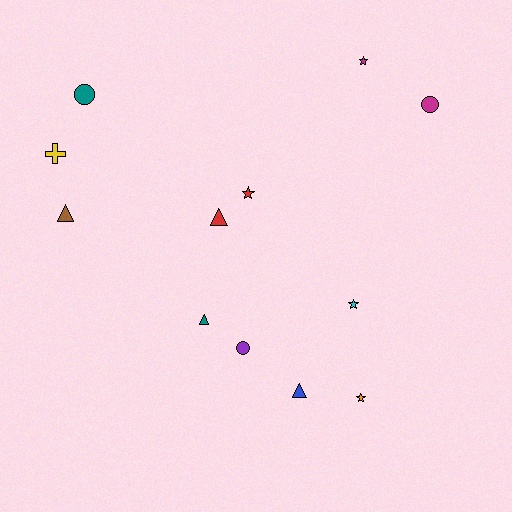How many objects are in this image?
There are 12 objects.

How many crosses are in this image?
There is 1 cross.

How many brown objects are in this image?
There is 1 brown object.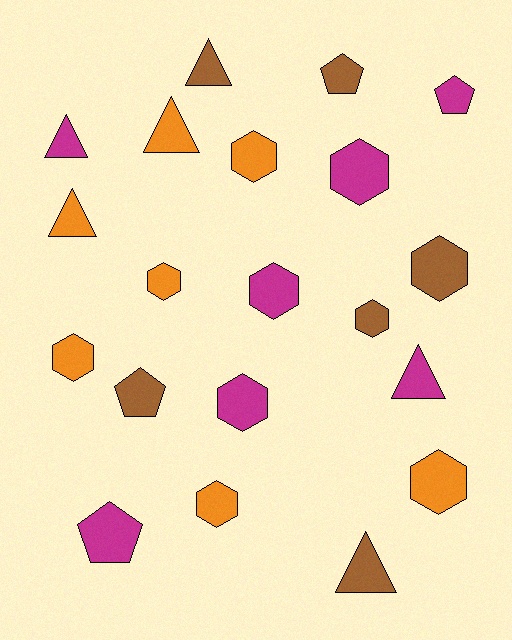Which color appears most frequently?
Magenta, with 7 objects.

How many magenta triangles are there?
There are 2 magenta triangles.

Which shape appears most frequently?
Hexagon, with 10 objects.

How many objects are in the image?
There are 20 objects.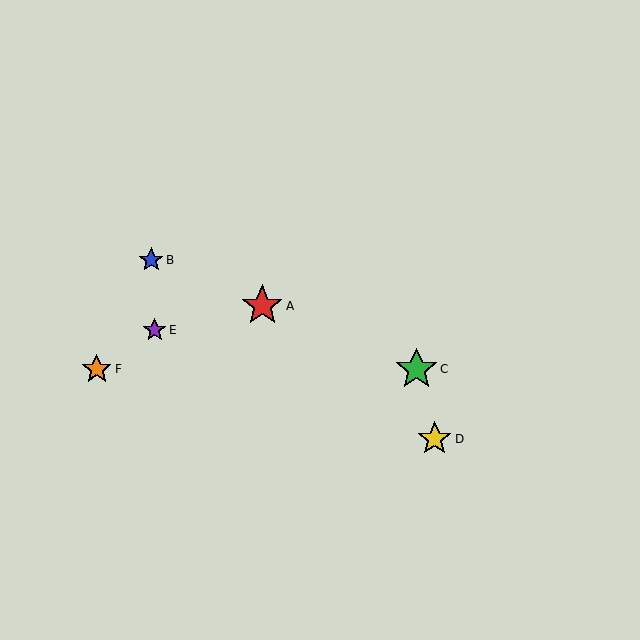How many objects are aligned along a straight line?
3 objects (A, B, C) are aligned along a straight line.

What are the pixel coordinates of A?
Object A is at (262, 306).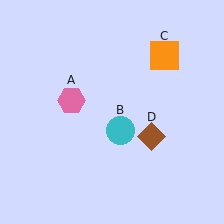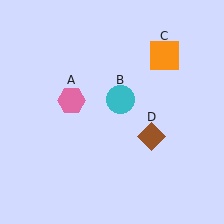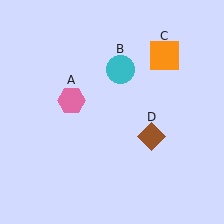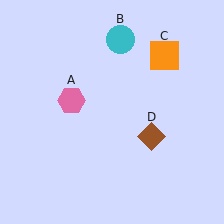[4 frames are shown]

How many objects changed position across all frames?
1 object changed position: cyan circle (object B).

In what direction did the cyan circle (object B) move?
The cyan circle (object B) moved up.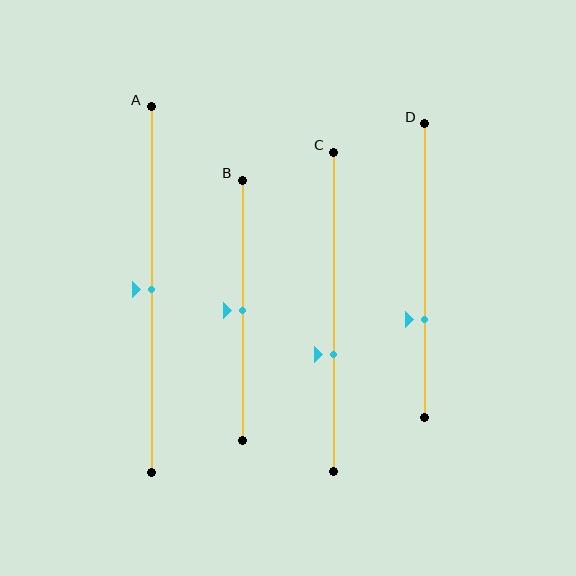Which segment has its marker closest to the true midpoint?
Segment A has its marker closest to the true midpoint.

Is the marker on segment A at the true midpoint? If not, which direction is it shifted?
Yes, the marker on segment A is at the true midpoint.